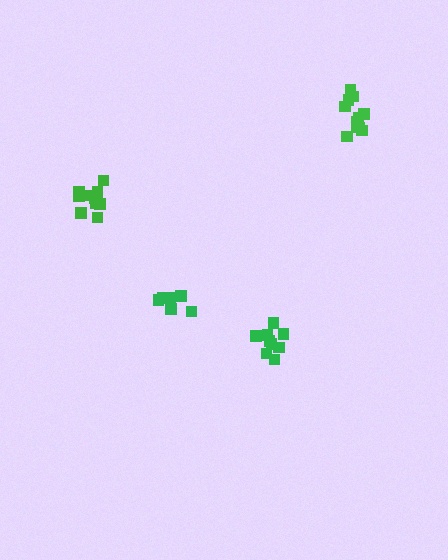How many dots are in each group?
Group 1: 11 dots, Group 2: 6 dots, Group 3: 10 dots, Group 4: 10 dots (37 total).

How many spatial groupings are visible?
There are 4 spatial groupings.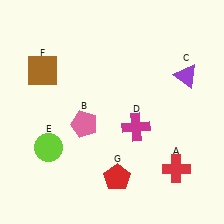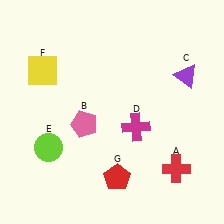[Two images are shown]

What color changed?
The square (F) changed from brown in Image 1 to yellow in Image 2.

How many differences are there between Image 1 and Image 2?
There is 1 difference between the two images.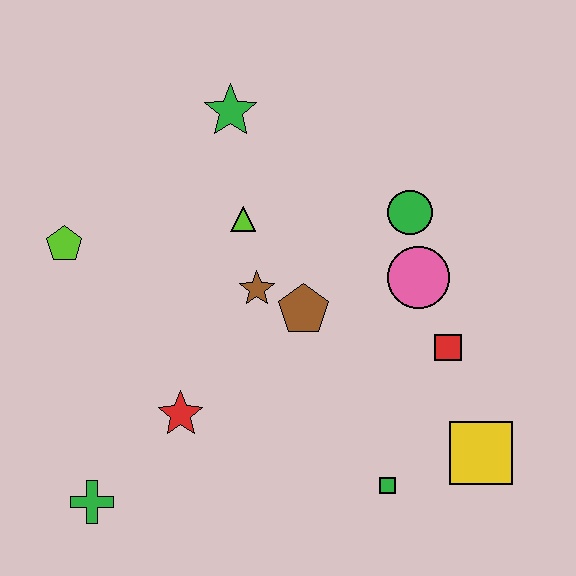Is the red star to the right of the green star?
No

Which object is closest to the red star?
The green cross is closest to the red star.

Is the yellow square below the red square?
Yes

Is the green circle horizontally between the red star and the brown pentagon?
No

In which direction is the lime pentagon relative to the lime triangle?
The lime pentagon is to the left of the lime triangle.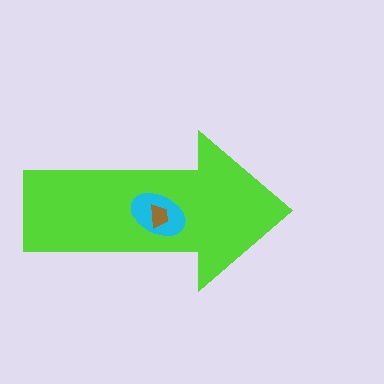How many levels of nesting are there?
3.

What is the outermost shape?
The lime arrow.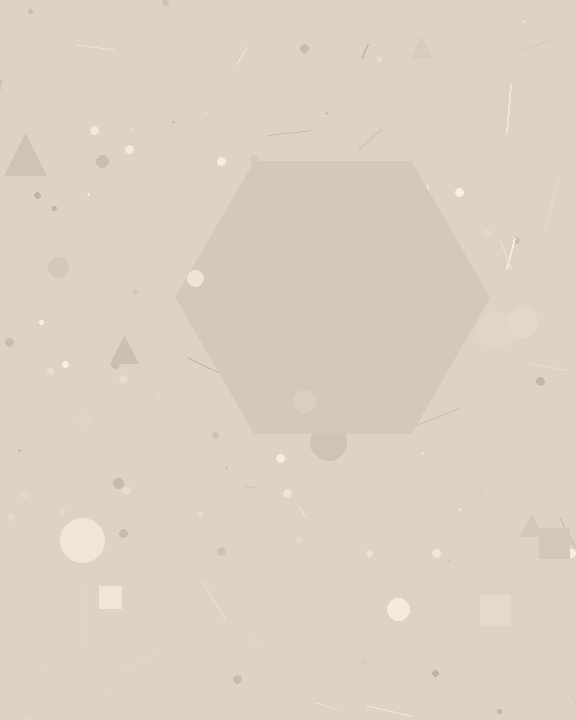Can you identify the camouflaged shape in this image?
The camouflaged shape is a hexagon.